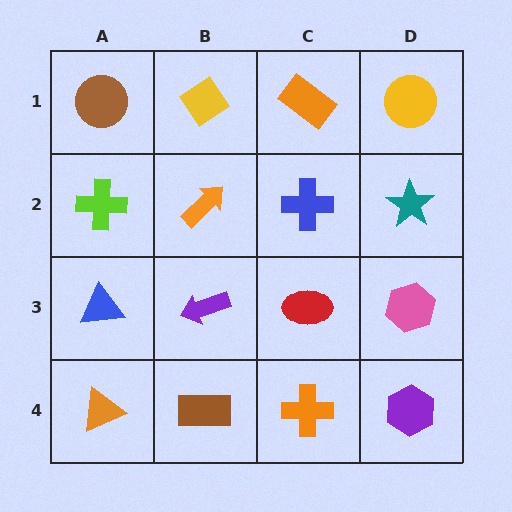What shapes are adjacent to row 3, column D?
A teal star (row 2, column D), a purple hexagon (row 4, column D), a red ellipse (row 3, column C).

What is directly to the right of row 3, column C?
A pink hexagon.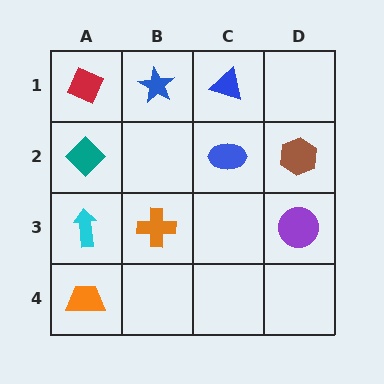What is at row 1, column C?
A blue triangle.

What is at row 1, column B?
A blue star.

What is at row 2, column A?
A teal diamond.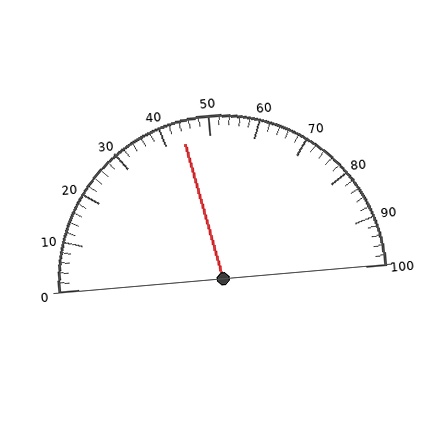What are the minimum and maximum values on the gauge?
The gauge ranges from 0 to 100.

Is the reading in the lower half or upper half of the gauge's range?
The reading is in the lower half of the range (0 to 100).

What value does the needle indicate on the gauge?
The needle indicates approximately 44.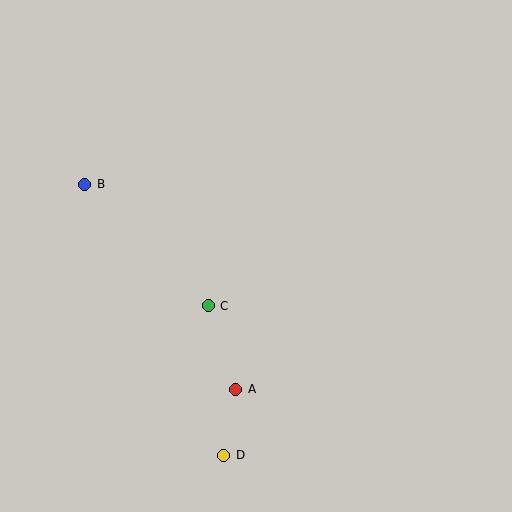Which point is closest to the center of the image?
Point C at (208, 306) is closest to the center.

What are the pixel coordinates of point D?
Point D is at (224, 455).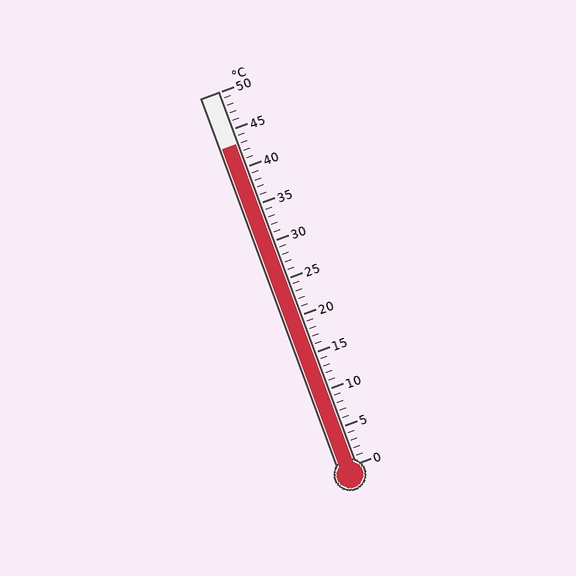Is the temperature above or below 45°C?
The temperature is below 45°C.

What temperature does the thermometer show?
The thermometer shows approximately 43°C.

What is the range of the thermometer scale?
The thermometer scale ranges from 0°C to 50°C.